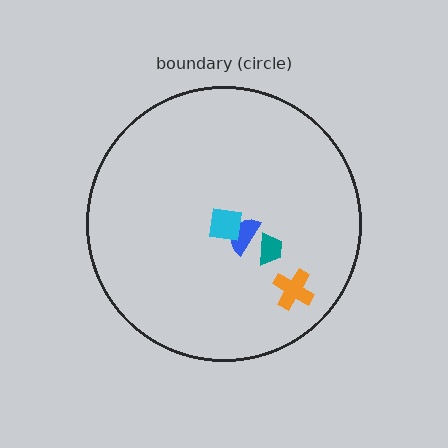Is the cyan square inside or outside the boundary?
Inside.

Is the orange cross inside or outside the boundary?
Inside.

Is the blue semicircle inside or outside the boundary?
Inside.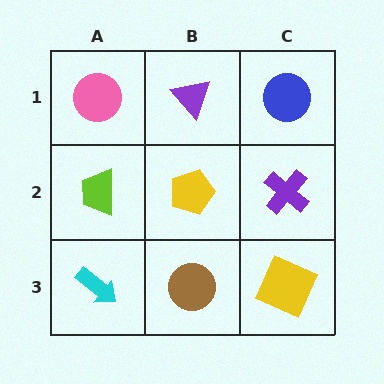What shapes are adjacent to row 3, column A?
A lime trapezoid (row 2, column A), a brown circle (row 3, column B).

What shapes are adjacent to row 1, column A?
A lime trapezoid (row 2, column A), a purple triangle (row 1, column B).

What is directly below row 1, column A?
A lime trapezoid.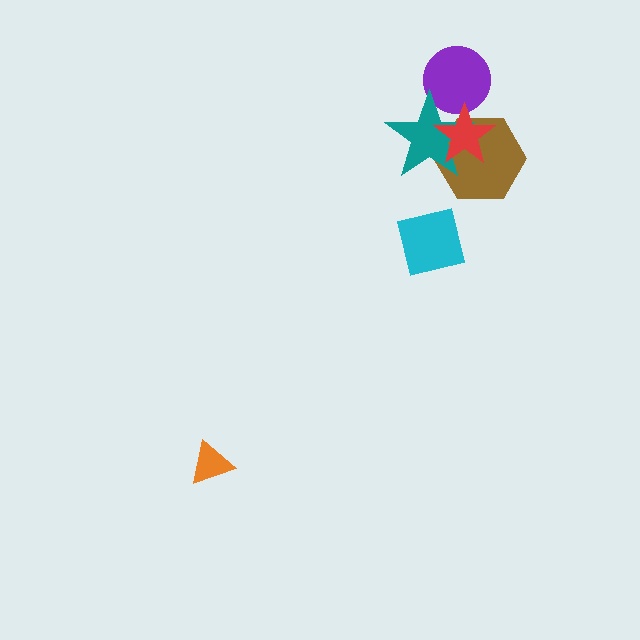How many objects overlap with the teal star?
3 objects overlap with the teal star.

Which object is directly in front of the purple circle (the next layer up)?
The teal star is directly in front of the purple circle.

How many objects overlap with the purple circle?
2 objects overlap with the purple circle.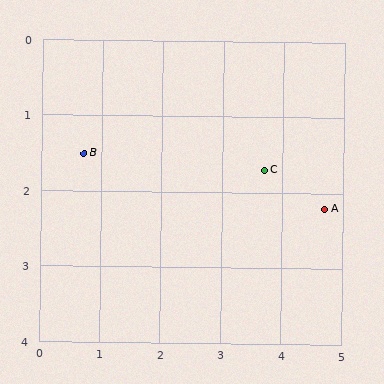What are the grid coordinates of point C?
Point C is at approximately (3.7, 1.7).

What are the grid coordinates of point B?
Point B is at approximately (0.7, 1.5).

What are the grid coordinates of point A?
Point A is at approximately (4.7, 2.2).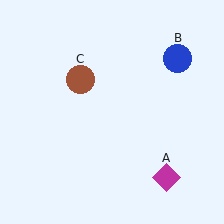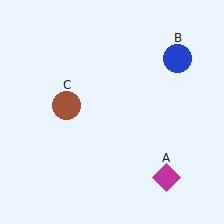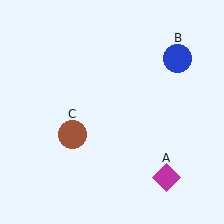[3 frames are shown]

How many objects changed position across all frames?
1 object changed position: brown circle (object C).